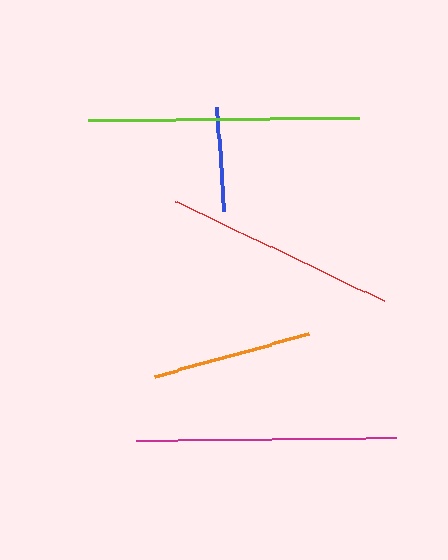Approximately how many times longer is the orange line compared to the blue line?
The orange line is approximately 1.5 times the length of the blue line.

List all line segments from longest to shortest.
From longest to shortest: lime, magenta, red, orange, blue.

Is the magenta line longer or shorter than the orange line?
The magenta line is longer than the orange line.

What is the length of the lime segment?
The lime segment is approximately 271 pixels long.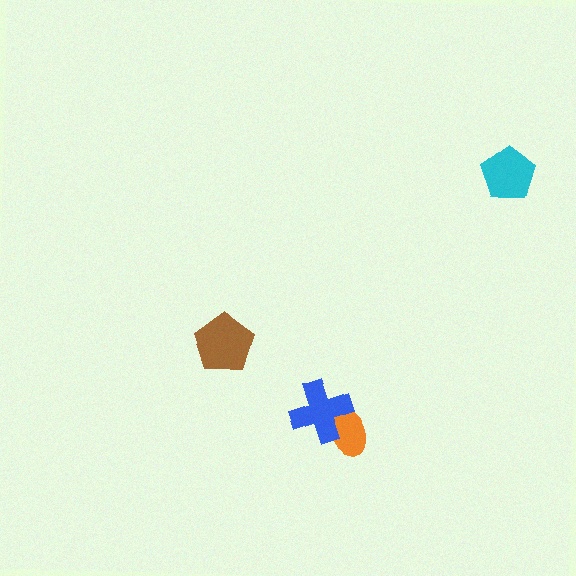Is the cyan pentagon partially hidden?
No, no other shape covers it.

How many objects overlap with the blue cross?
1 object overlaps with the blue cross.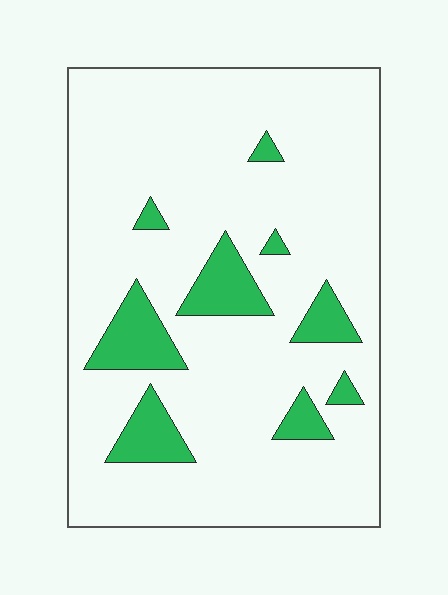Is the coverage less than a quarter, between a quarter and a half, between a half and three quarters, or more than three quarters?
Less than a quarter.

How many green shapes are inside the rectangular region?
9.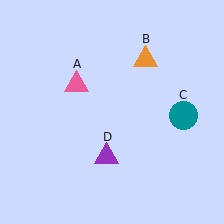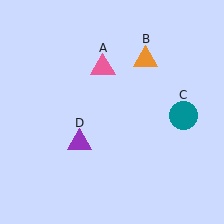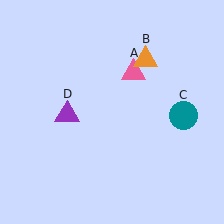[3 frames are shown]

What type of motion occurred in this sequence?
The pink triangle (object A), purple triangle (object D) rotated clockwise around the center of the scene.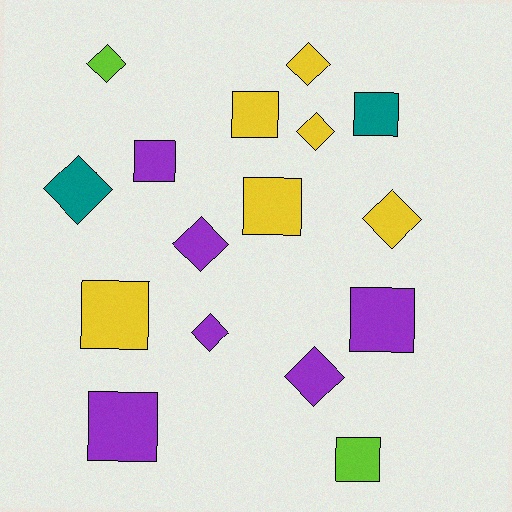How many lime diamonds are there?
There is 1 lime diamond.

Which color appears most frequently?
Purple, with 6 objects.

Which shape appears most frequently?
Diamond, with 8 objects.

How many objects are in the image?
There are 16 objects.